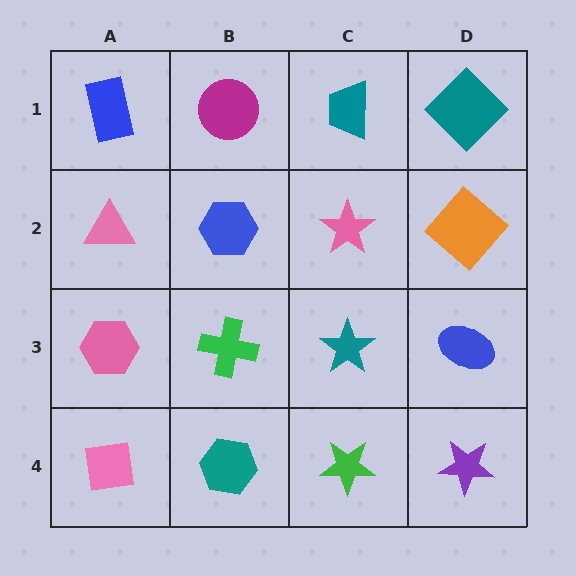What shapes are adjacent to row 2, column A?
A blue rectangle (row 1, column A), a pink hexagon (row 3, column A), a blue hexagon (row 2, column B).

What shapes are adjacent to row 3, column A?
A pink triangle (row 2, column A), a pink square (row 4, column A), a green cross (row 3, column B).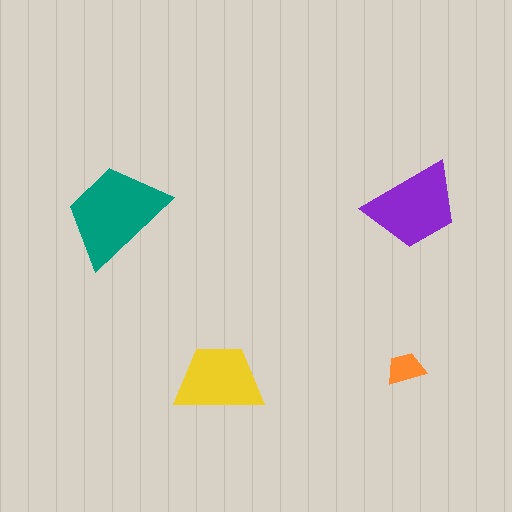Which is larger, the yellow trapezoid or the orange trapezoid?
The yellow one.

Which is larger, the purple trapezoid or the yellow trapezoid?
The purple one.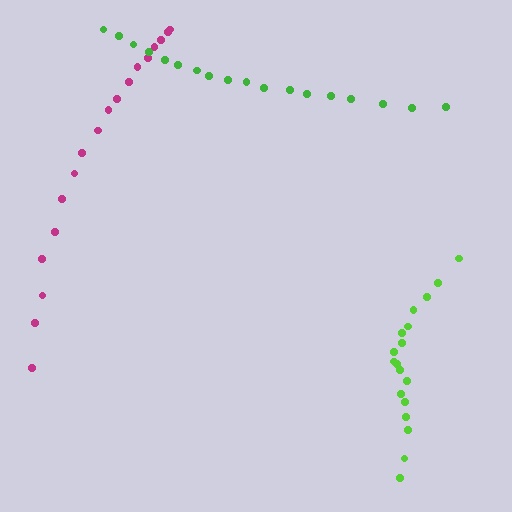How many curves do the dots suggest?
There are 3 distinct paths.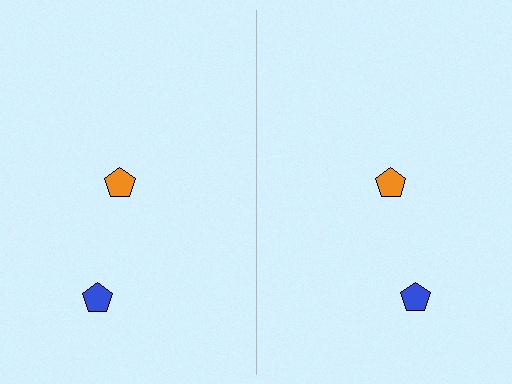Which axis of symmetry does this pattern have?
The pattern has a vertical axis of symmetry running through the center of the image.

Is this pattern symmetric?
Yes, this pattern has bilateral (reflection) symmetry.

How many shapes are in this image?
There are 4 shapes in this image.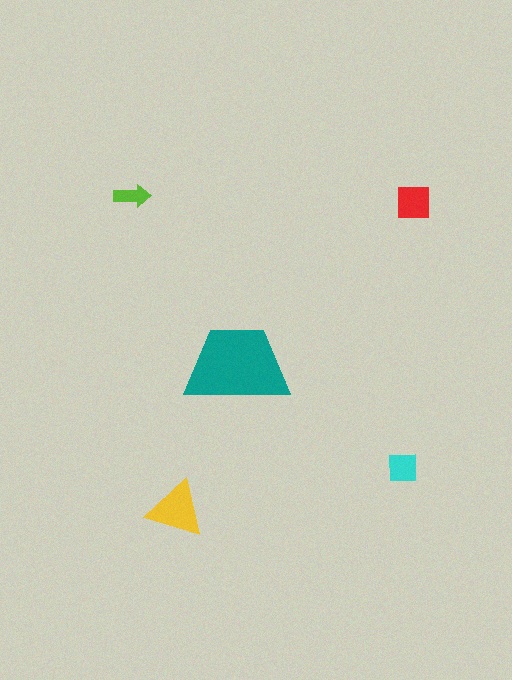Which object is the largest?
The teal trapezoid.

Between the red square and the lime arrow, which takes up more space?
The red square.